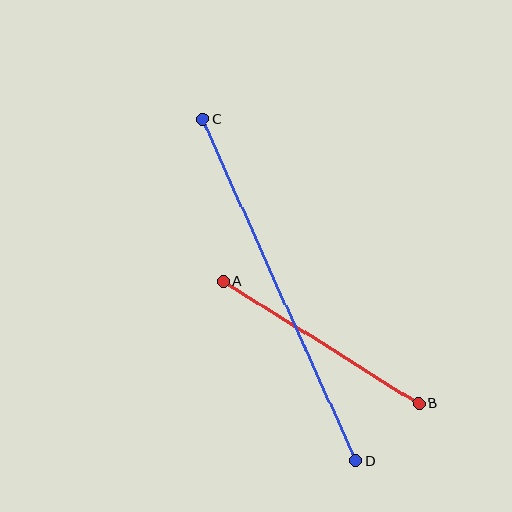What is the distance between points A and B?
The distance is approximately 230 pixels.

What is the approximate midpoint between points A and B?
The midpoint is at approximately (321, 343) pixels.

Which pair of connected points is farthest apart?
Points C and D are farthest apart.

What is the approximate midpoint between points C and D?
The midpoint is at approximately (279, 290) pixels.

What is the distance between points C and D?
The distance is approximately 375 pixels.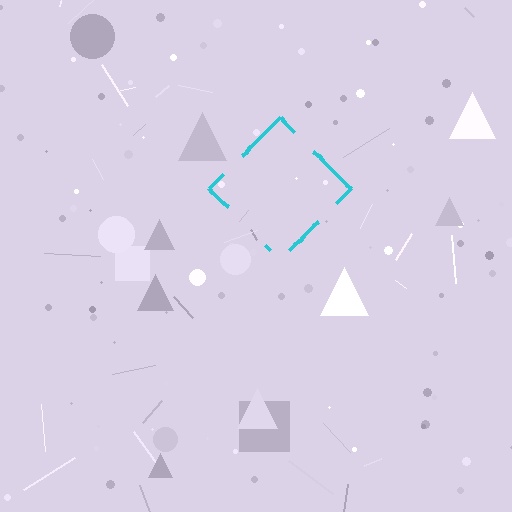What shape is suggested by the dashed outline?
The dashed outline suggests a diamond.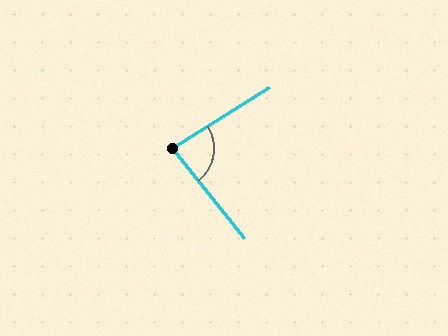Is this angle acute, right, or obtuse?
It is acute.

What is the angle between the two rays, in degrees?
Approximately 83 degrees.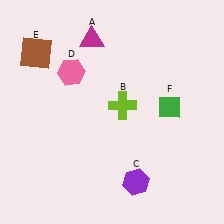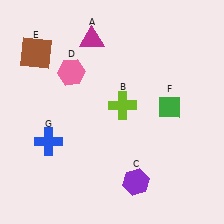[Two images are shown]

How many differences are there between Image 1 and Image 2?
There is 1 difference between the two images.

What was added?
A blue cross (G) was added in Image 2.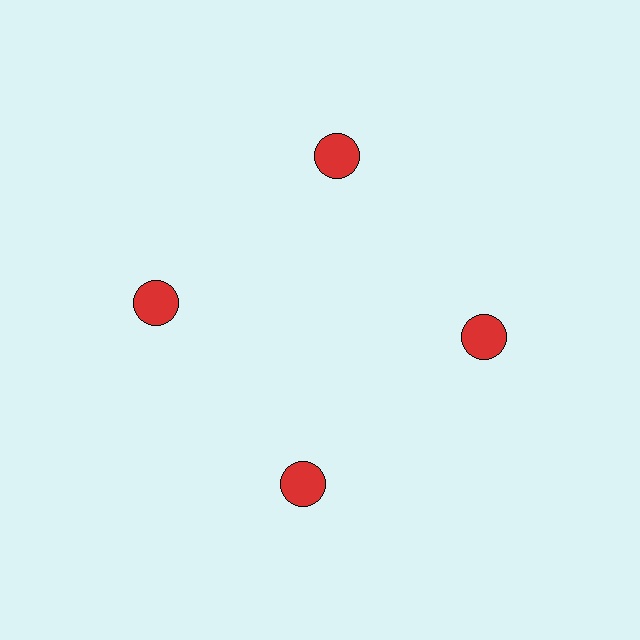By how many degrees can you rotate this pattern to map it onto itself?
The pattern maps onto itself every 90 degrees of rotation.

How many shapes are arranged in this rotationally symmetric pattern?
There are 4 shapes, arranged in 4 groups of 1.